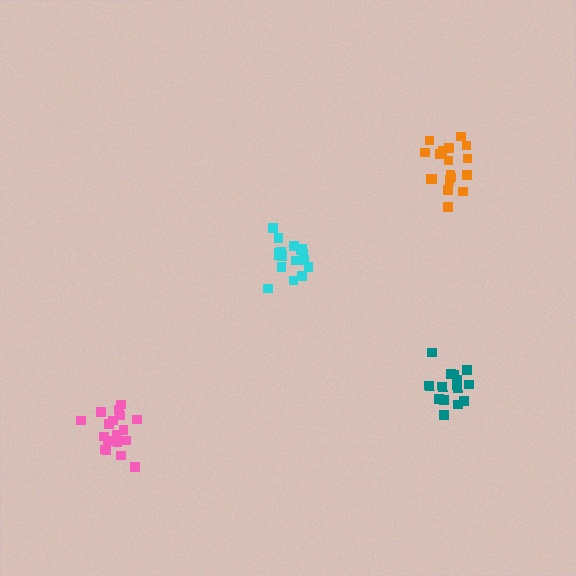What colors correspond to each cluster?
The clusters are colored: pink, teal, cyan, orange.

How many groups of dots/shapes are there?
There are 4 groups.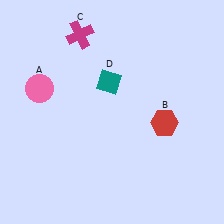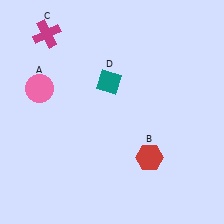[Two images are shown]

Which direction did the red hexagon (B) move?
The red hexagon (B) moved down.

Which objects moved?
The objects that moved are: the red hexagon (B), the magenta cross (C).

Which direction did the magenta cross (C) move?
The magenta cross (C) moved left.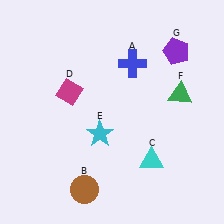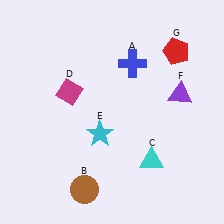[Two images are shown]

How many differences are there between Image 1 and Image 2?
There are 2 differences between the two images.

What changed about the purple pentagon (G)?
In Image 1, G is purple. In Image 2, it changed to red.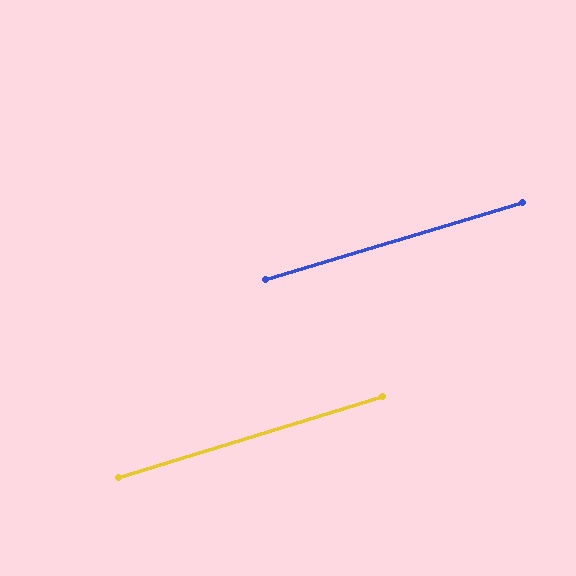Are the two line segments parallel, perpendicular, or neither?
Parallel — their directions differ by only 0.2°.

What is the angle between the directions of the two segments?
Approximately 0 degrees.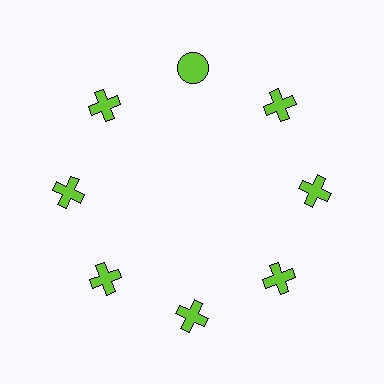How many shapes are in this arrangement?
There are 8 shapes arranged in a ring pattern.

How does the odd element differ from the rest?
It has a different shape: circle instead of cross.